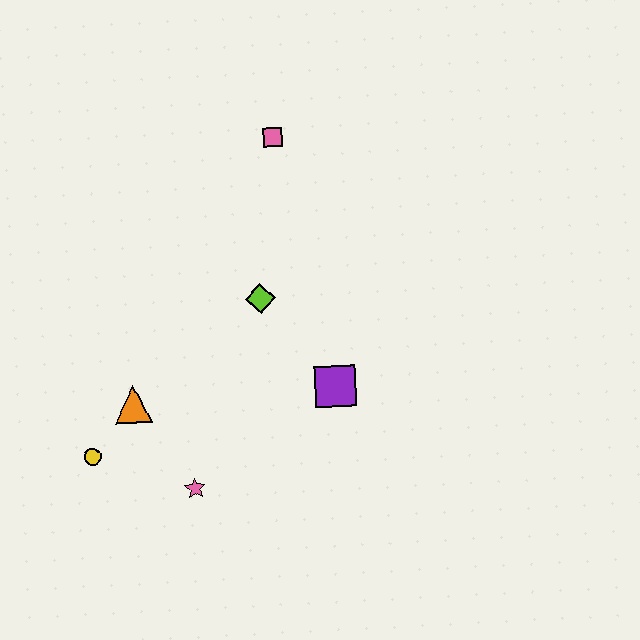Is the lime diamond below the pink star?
No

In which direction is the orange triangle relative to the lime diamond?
The orange triangle is to the left of the lime diamond.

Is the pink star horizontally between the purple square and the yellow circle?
Yes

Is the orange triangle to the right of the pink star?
No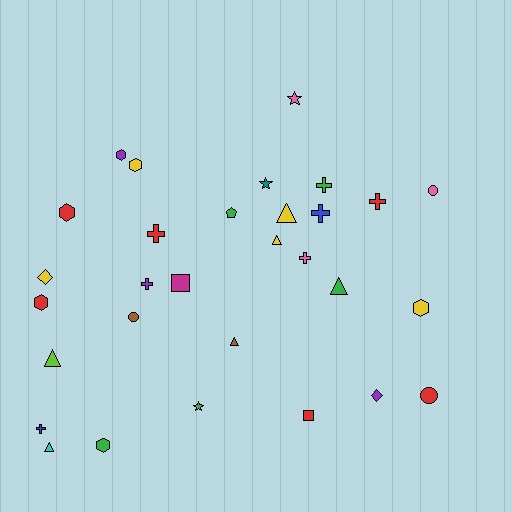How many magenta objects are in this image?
There is 1 magenta object.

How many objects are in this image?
There are 30 objects.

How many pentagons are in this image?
There is 1 pentagon.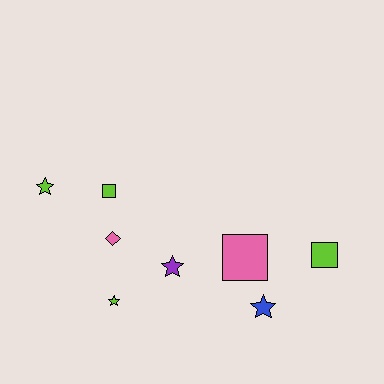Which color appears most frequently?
Lime, with 4 objects.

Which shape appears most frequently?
Star, with 4 objects.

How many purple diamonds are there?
There are no purple diamonds.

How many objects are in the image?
There are 8 objects.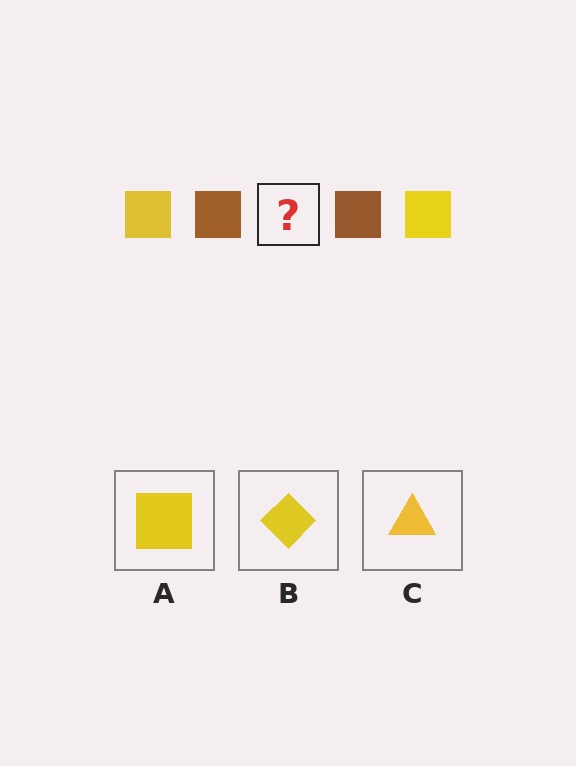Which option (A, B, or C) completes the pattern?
A.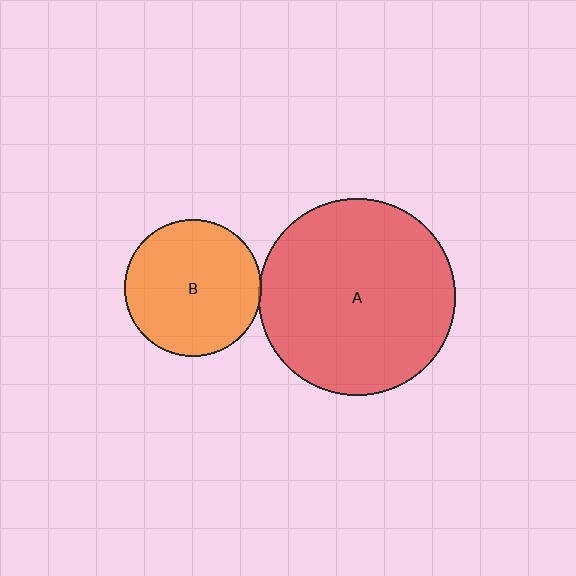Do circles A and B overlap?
Yes.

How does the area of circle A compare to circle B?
Approximately 2.1 times.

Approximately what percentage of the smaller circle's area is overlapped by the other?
Approximately 5%.